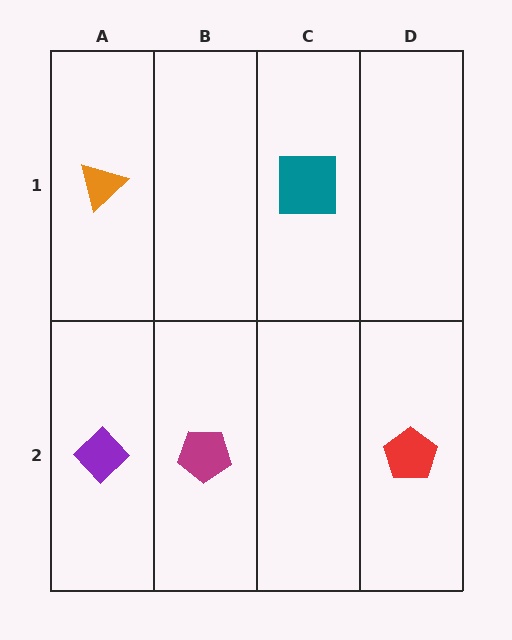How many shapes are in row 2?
3 shapes.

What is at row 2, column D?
A red pentagon.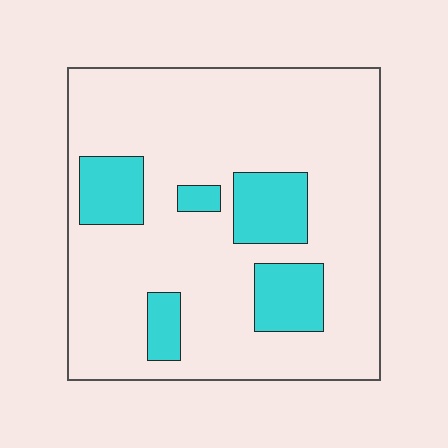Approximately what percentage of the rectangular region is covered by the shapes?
Approximately 20%.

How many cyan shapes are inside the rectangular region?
5.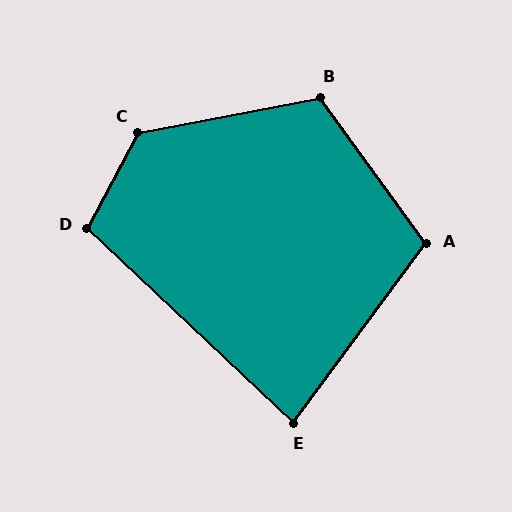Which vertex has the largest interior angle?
C, at approximately 129 degrees.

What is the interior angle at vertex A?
Approximately 107 degrees (obtuse).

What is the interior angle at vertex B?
Approximately 115 degrees (obtuse).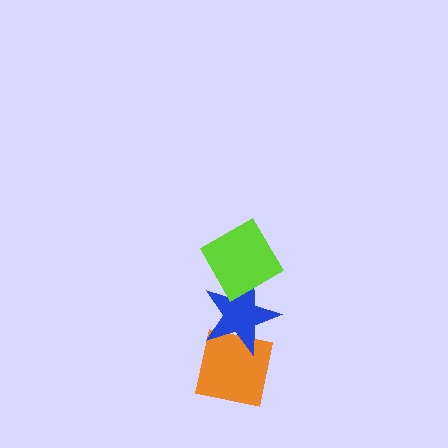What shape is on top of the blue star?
The lime diamond is on top of the blue star.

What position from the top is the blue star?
The blue star is 2nd from the top.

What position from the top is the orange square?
The orange square is 3rd from the top.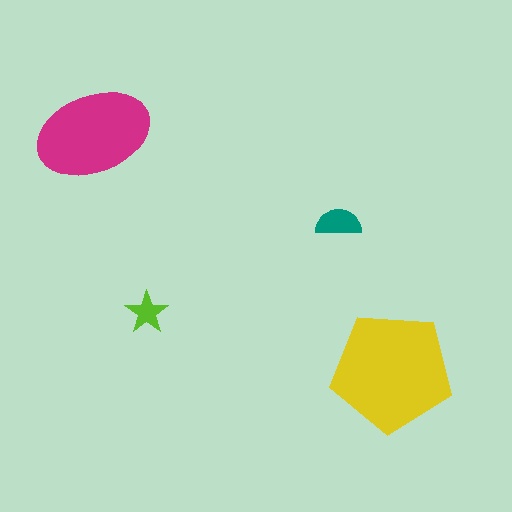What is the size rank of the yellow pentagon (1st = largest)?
1st.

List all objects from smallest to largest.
The lime star, the teal semicircle, the magenta ellipse, the yellow pentagon.